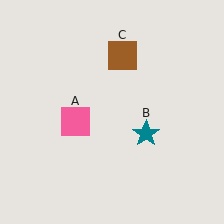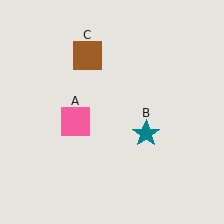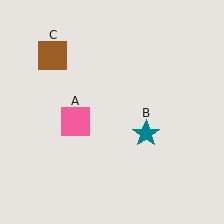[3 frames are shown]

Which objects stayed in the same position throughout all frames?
Pink square (object A) and teal star (object B) remained stationary.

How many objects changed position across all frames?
1 object changed position: brown square (object C).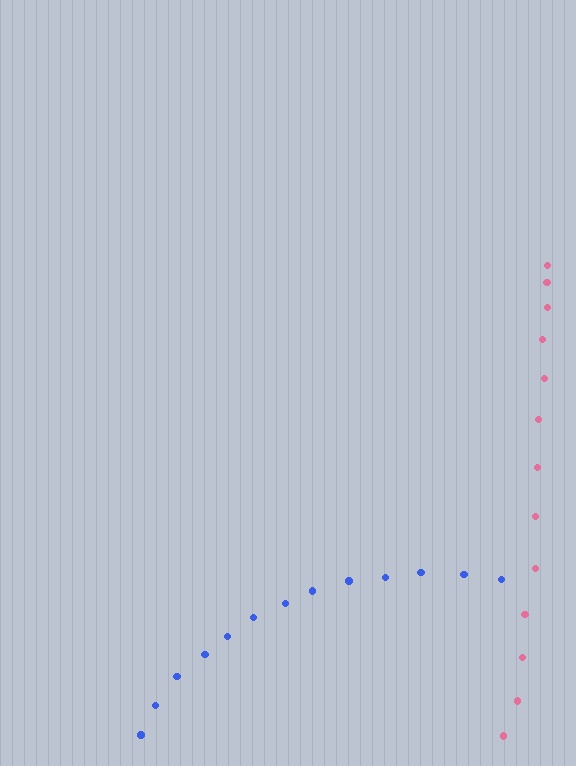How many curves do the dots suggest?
There are 2 distinct paths.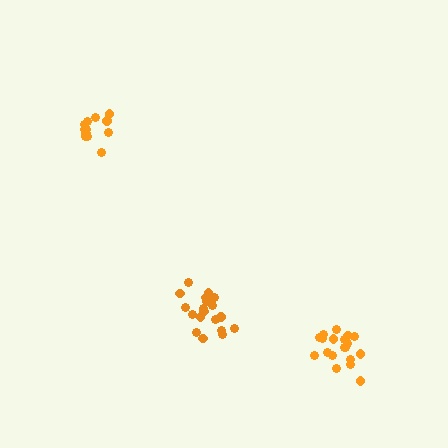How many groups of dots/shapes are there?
There are 3 groups.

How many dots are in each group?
Group 1: 19 dots, Group 2: 13 dots, Group 3: 19 dots (51 total).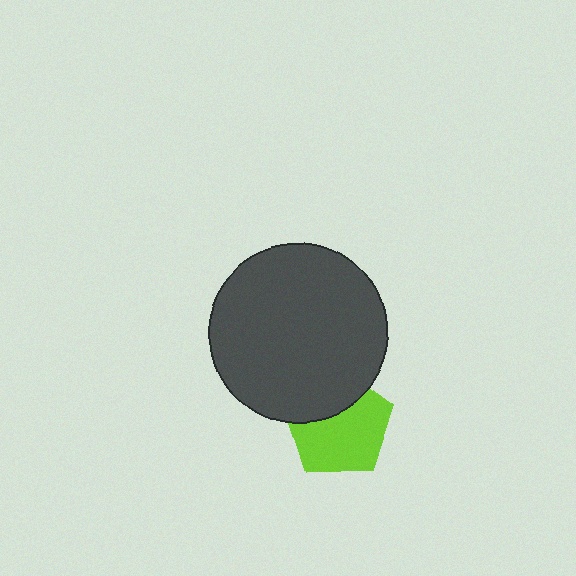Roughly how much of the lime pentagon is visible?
Most of it is visible (roughly 67%).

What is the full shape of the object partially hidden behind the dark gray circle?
The partially hidden object is a lime pentagon.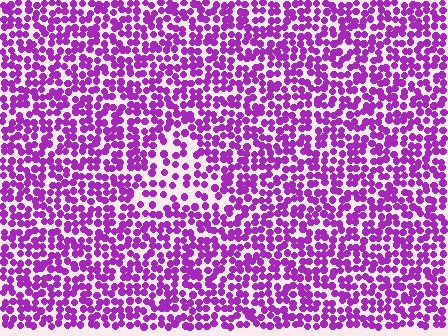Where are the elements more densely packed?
The elements are more densely packed outside the triangle boundary.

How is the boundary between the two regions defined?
The boundary is defined by a change in element density (approximately 1.8x ratio). All elements are the same color, size, and shape.